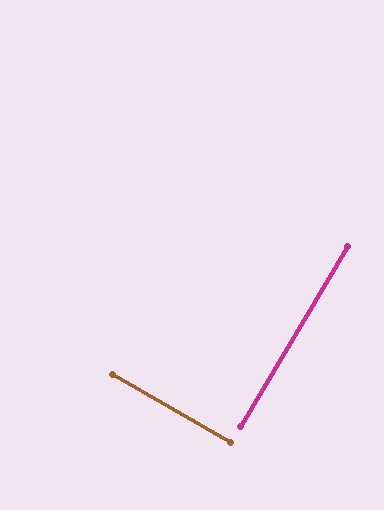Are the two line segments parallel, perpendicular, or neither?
Perpendicular — they meet at approximately 89°.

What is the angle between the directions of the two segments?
Approximately 89 degrees.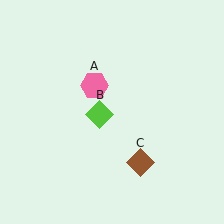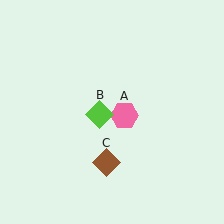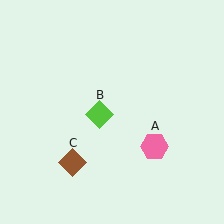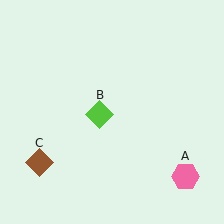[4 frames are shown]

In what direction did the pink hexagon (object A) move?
The pink hexagon (object A) moved down and to the right.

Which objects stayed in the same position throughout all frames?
Lime diamond (object B) remained stationary.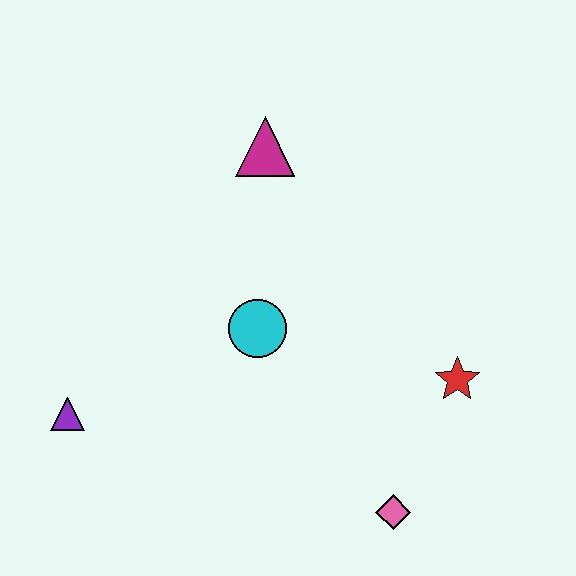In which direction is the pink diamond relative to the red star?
The pink diamond is below the red star.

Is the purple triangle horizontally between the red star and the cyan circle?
No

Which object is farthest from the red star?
The purple triangle is farthest from the red star.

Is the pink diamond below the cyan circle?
Yes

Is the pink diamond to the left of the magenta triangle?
No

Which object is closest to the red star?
The pink diamond is closest to the red star.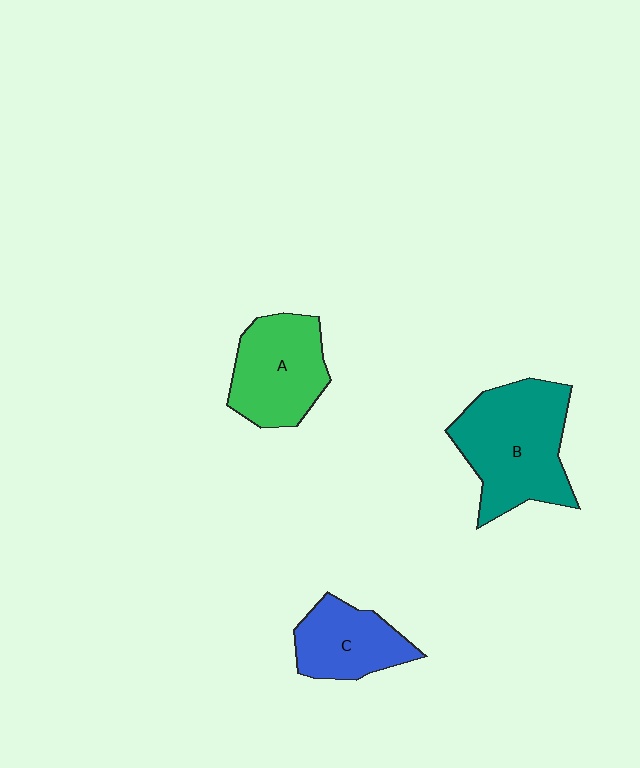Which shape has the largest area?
Shape B (teal).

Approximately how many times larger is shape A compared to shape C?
Approximately 1.3 times.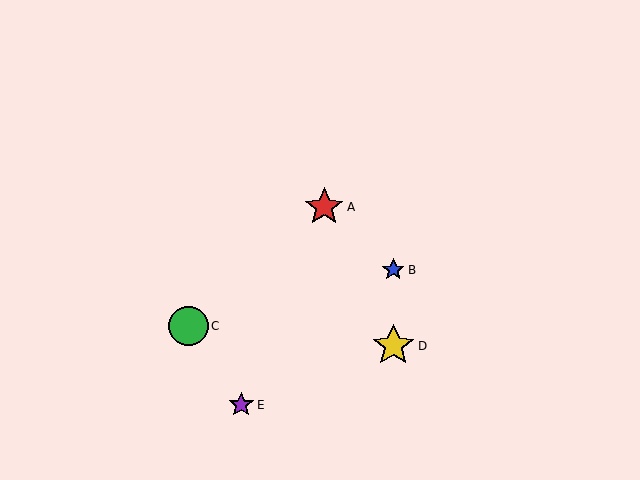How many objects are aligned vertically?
2 objects (B, D) are aligned vertically.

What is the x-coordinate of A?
Object A is at x≈324.